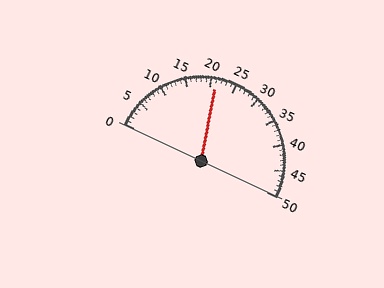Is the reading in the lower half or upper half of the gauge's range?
The reading is in the lower half of the range (0 to 50).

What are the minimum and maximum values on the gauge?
The gauge ranges from 0 to 50.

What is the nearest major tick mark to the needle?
The nearest major tick mark is 20.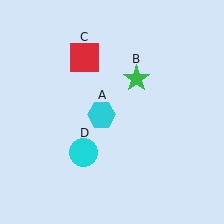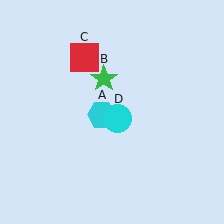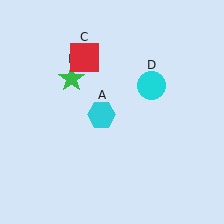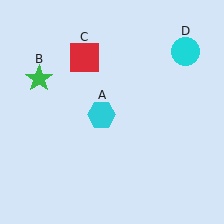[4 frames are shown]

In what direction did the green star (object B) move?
The green star (object B) moved left.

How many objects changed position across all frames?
2 objects changed position: green star (object B), cyan circle (object D).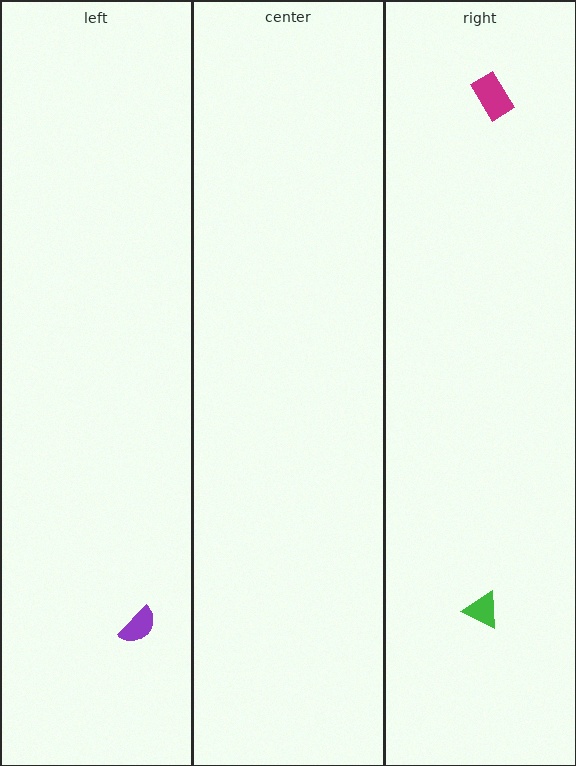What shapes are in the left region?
The purple semicircle.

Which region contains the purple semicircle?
The left region.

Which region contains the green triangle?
The right region.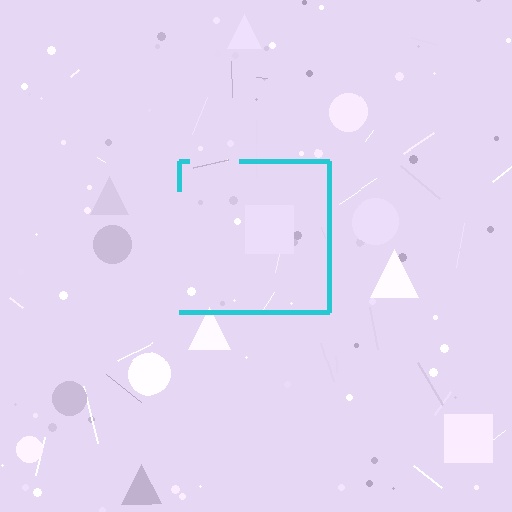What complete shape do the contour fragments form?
The contour fragments form a square.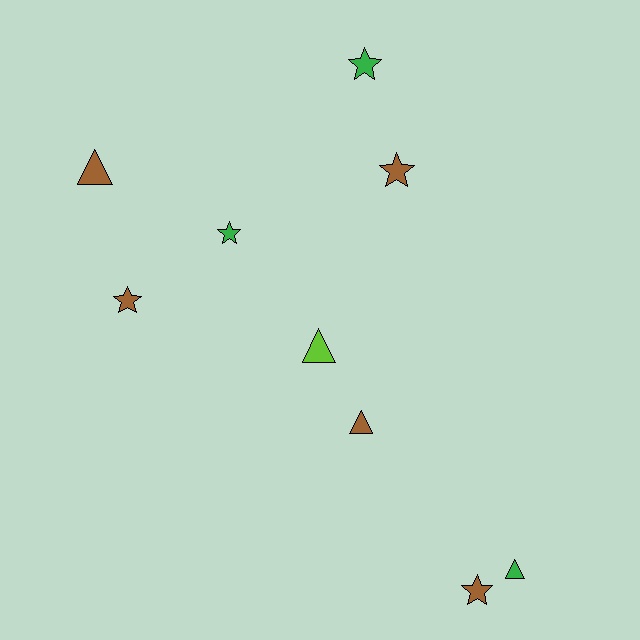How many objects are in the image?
There are 9 objects.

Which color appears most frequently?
Brown, with 5 objects.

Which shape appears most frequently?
Star, with 5 objects.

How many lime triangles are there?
There is 1 lime triangle.